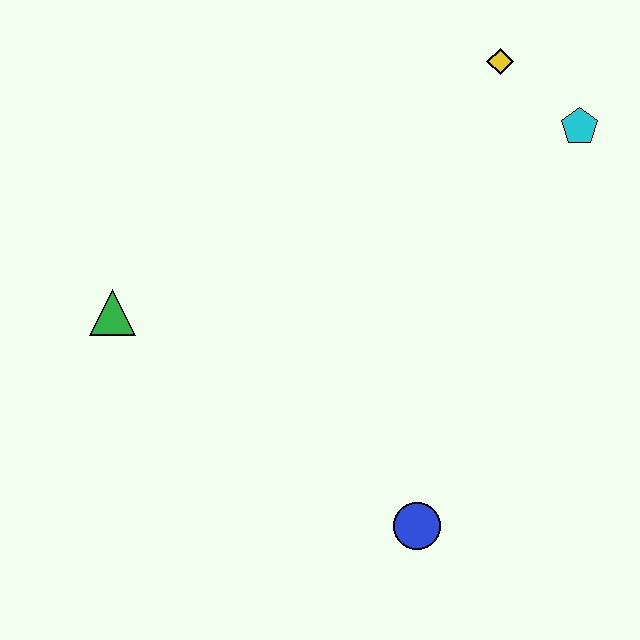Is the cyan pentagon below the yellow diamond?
Yes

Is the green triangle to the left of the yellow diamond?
Yes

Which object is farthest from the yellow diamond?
The blue circle is farthest from the yellow diamond.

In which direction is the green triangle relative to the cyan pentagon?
The green triangle is to the left of the cyan pentagon.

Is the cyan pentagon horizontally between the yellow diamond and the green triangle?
No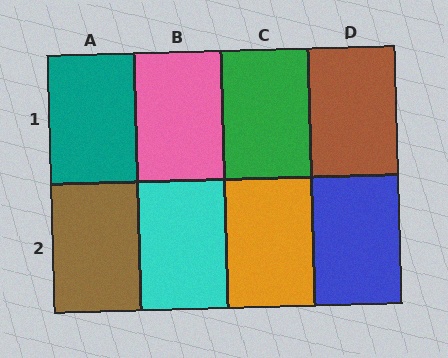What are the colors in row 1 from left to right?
Teal, pink, green, brown.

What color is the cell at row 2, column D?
Blue.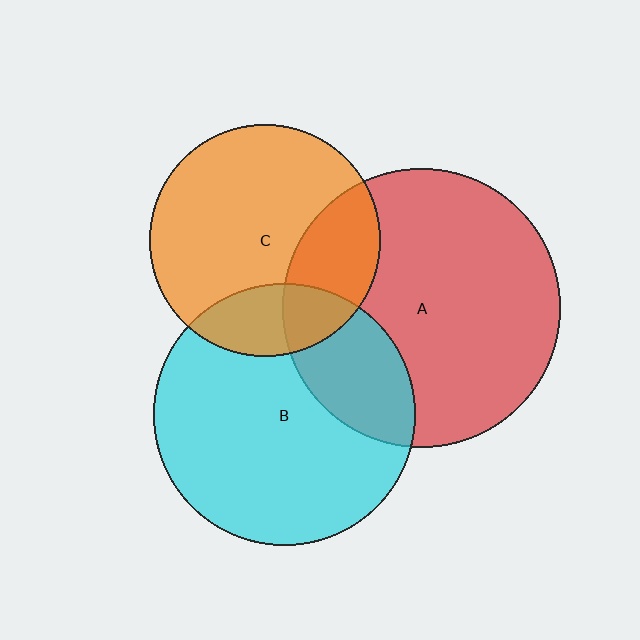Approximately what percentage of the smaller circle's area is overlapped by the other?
Approximately 25%.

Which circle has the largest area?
Circle A (red).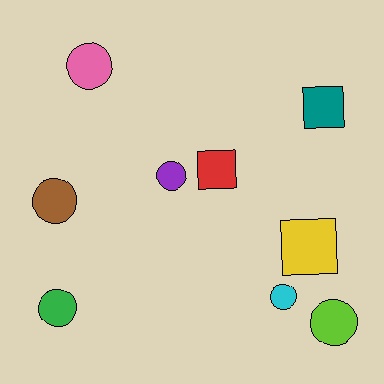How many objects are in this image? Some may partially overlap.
There are 9 objects.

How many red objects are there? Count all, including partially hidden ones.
There is 1 red object.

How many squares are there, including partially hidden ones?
There are 3 squares.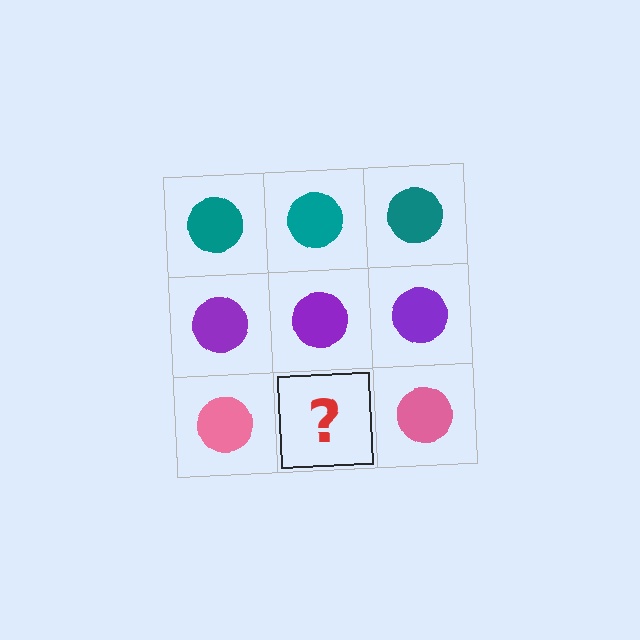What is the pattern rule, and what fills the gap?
The rule is that each row has a consistent color. The gap should be filled with a pink circle.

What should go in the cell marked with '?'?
The missing cell should contain a pink circle.